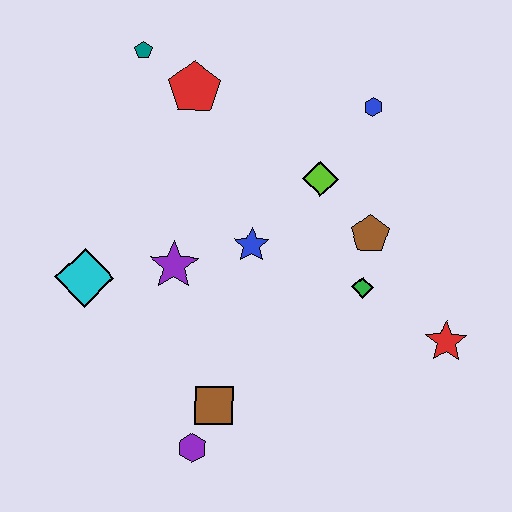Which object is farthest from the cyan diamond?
The red star is farthest from the cyan diamond.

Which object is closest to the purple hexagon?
The brown square is closest to the purple hexagon.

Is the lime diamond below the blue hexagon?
Yes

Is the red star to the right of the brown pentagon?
Yes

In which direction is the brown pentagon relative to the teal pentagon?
The brown pentagon is to the right of the teal pentagon.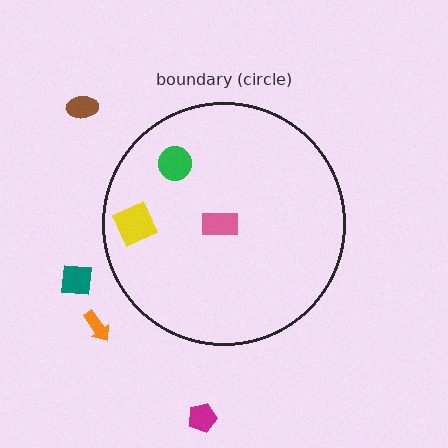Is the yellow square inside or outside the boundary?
Inside.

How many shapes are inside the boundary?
3 inside, 4 outside.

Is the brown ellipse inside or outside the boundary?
Outside.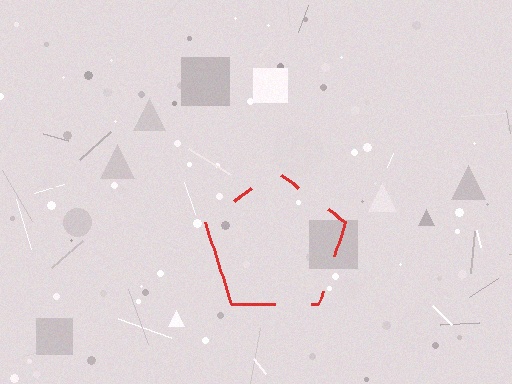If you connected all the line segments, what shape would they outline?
They would outline a pentagon.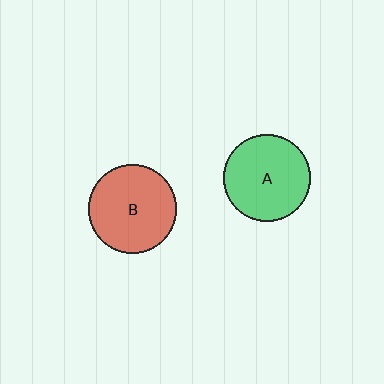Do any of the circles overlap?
No, none of the circles overlap.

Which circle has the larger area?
Circle B (red).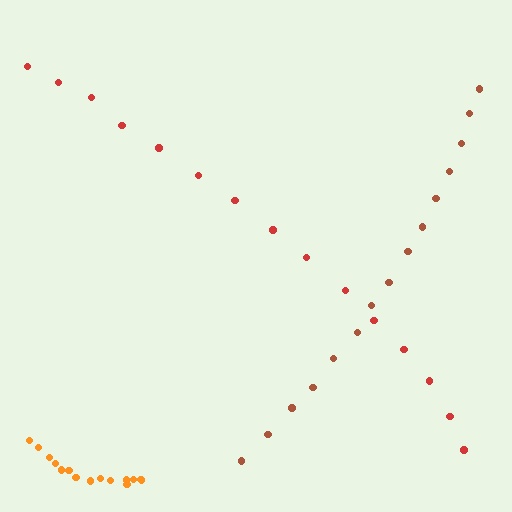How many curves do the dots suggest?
There are 3 distinct paths.